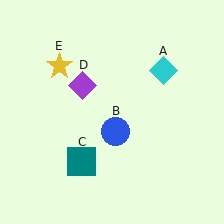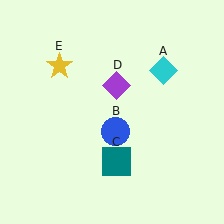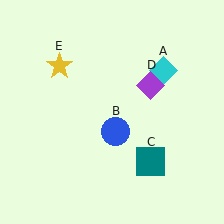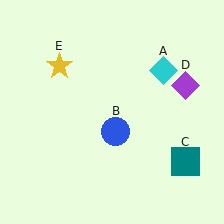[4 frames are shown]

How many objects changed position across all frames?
2 objects changed position: teal square (object C), purple diamond (object D).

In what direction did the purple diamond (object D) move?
The purple diamond (object D) moved right.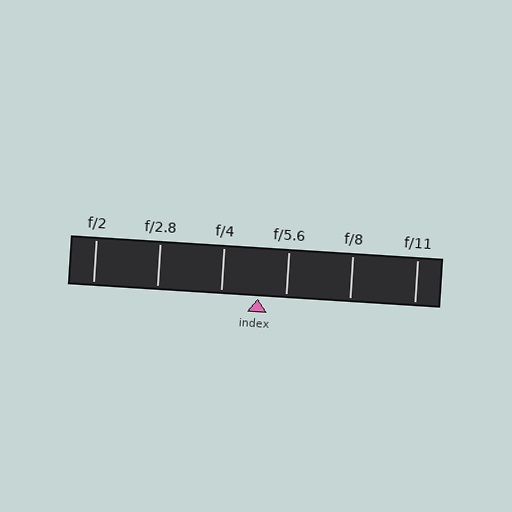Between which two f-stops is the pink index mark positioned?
The index mark is between f/4 and f/5.6.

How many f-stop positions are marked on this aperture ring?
There are 6 f-stop positions marked.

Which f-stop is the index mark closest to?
The index mark is closest to f/5.6.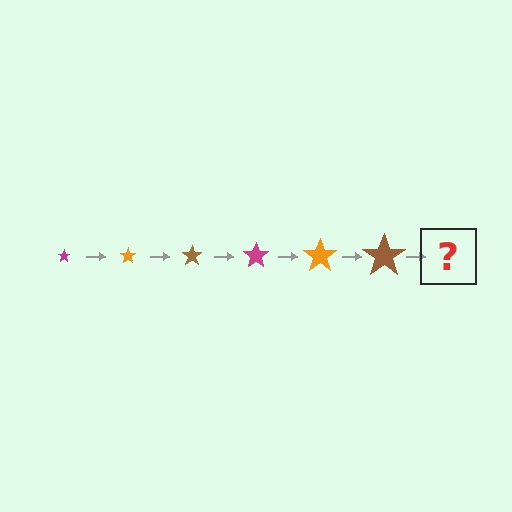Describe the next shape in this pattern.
It should be a magenta star, larger than the previous one.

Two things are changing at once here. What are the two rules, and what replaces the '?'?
The two rules are that the star grows larger each step and the color cycles through magenta, orange, and brown. The '?' should be a magenta star, larger than the previous one.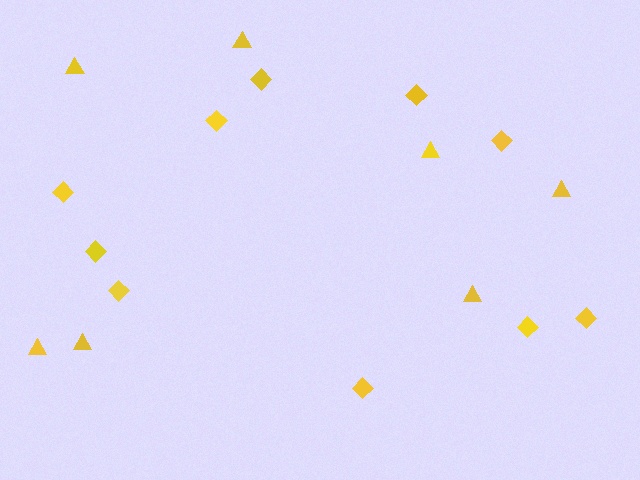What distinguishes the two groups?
There are 2 groups: one group of triangles (7) and one group of diamonds (10).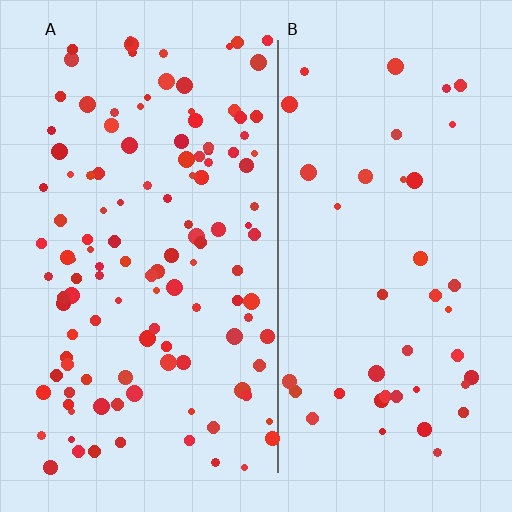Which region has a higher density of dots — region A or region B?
A (the left).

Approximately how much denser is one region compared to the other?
Approximately 2.8× — region A over region B.